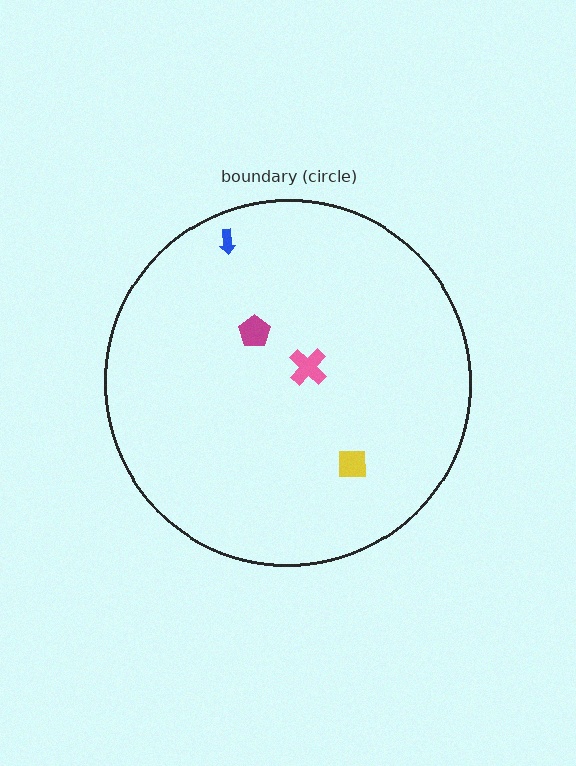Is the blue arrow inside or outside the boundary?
Inside.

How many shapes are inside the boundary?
4 inside, 0 outside.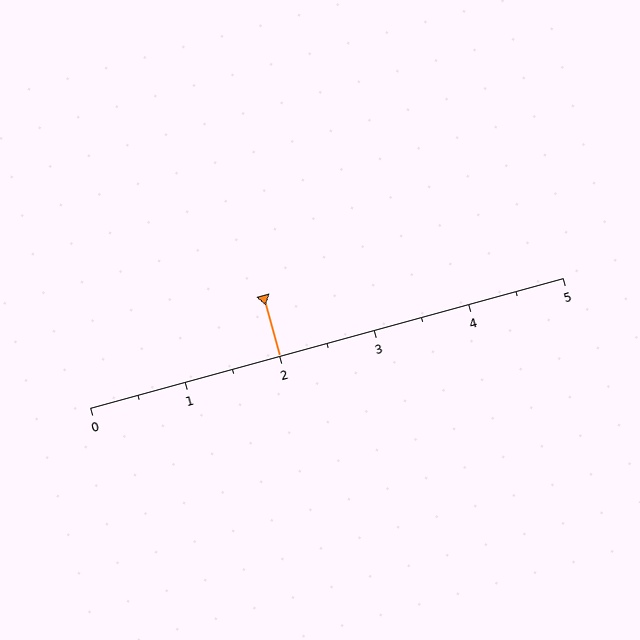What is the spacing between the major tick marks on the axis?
The major ticks are spaced 1 apart.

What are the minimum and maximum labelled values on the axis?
The axis runs from 0 to 5.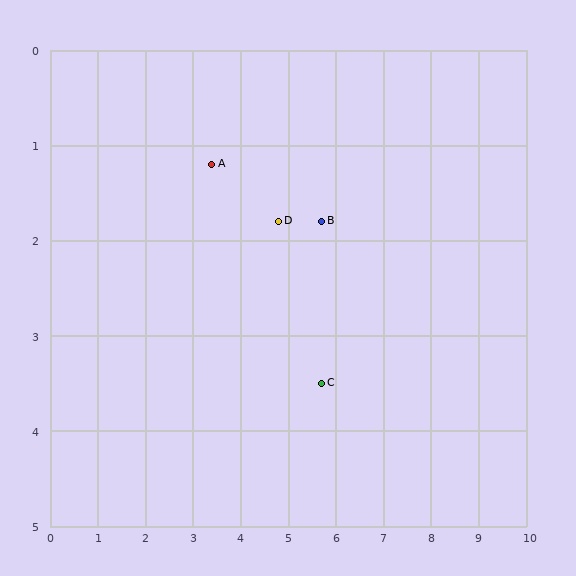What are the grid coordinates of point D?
Point D is at approximately (4.8, 1.8).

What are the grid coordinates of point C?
Point C is at approximately (5.7, 3.5).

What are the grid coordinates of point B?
Point B is at approximately (5.7, 1.8).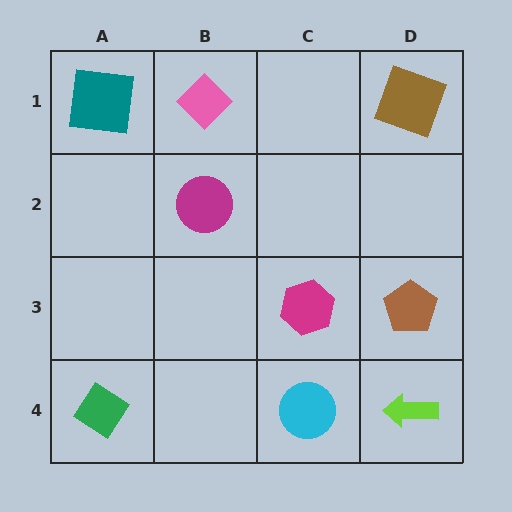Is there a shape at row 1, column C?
No, that cell is empty.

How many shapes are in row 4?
3 shapes.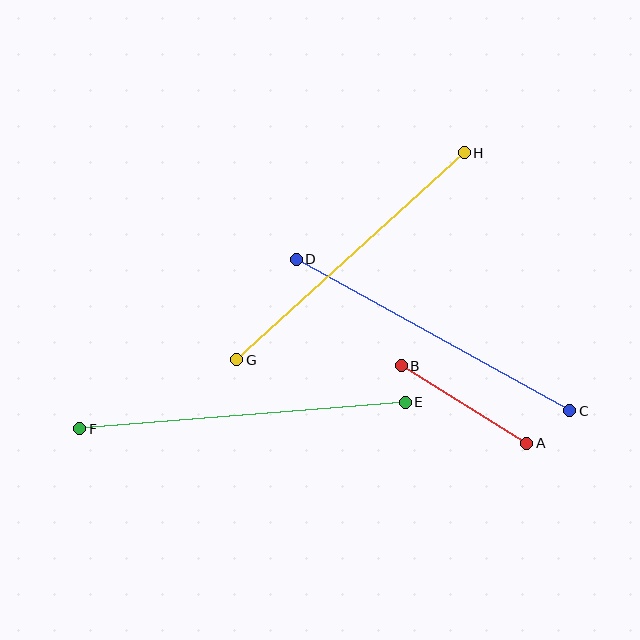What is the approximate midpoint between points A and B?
The midpoint is at approximately (464, 405) pixels.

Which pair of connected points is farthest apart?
Points E and F are farthest apart.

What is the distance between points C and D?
The distance is approximately 313 pixels.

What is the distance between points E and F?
The distance is approximately 326 pixels.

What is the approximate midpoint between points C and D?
The midpoint is at approximately (433, 335) pixels.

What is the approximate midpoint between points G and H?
The midpoint is at approximately (351, 256) pixels.